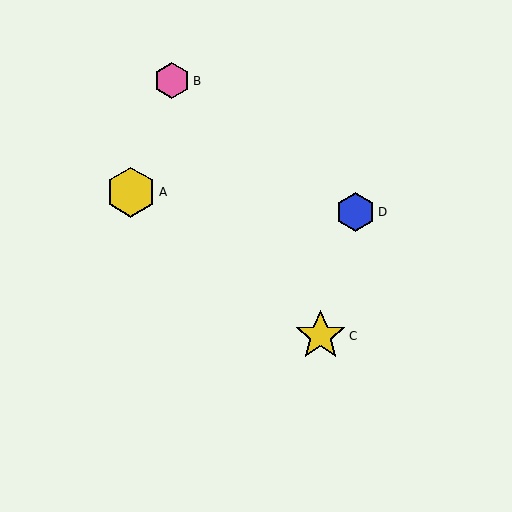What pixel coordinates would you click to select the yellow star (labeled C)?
Click at (321, 336) to select the yellow star C.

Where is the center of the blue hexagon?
The center of the blue hexagon is at (356, 212).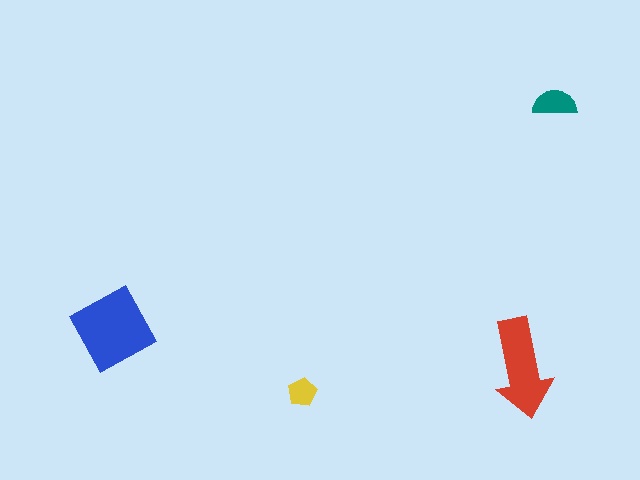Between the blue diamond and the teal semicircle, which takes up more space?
The blue diamond.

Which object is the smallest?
The yellow pentagon.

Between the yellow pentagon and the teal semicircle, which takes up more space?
The teal semicircle.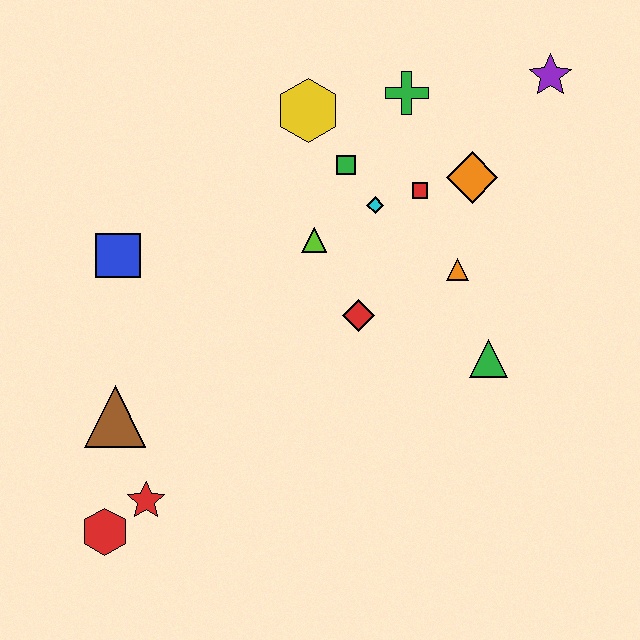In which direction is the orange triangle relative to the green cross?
The orange triangle is below the green cross.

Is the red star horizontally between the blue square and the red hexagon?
No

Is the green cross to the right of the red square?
No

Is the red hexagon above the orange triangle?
No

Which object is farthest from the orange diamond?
The red hexagon is farthest from the orange diamond.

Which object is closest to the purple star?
The orange diamond is closest to the purple star.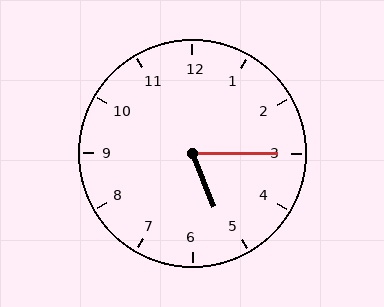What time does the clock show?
5:15.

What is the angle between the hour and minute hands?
Approximately 68 degrees.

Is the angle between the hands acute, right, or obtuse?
It is acute.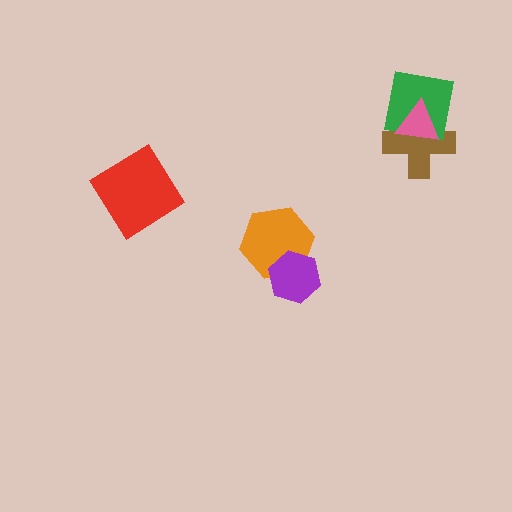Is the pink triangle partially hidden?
No, no other shape covers it.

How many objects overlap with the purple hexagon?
1 object overlaps with the purple hexagon.